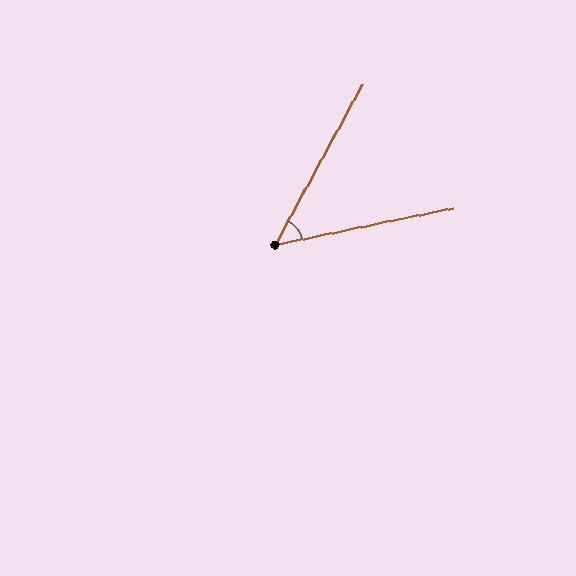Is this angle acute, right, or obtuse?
It is acute.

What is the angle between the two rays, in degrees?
Approximately 50 degrees.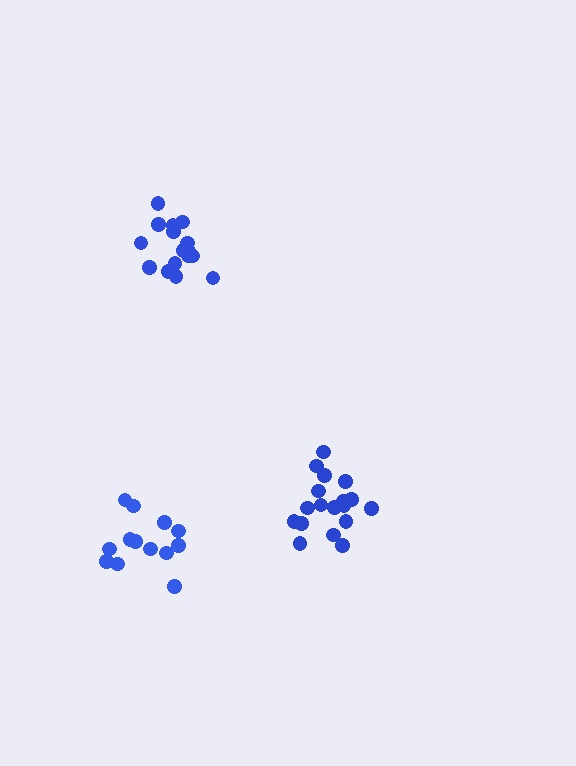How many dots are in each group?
Group 1: 13 dots, Group 2: 18 dots, Group 3: 17 dots (48 total).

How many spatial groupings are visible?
There are 3 spatial groupings.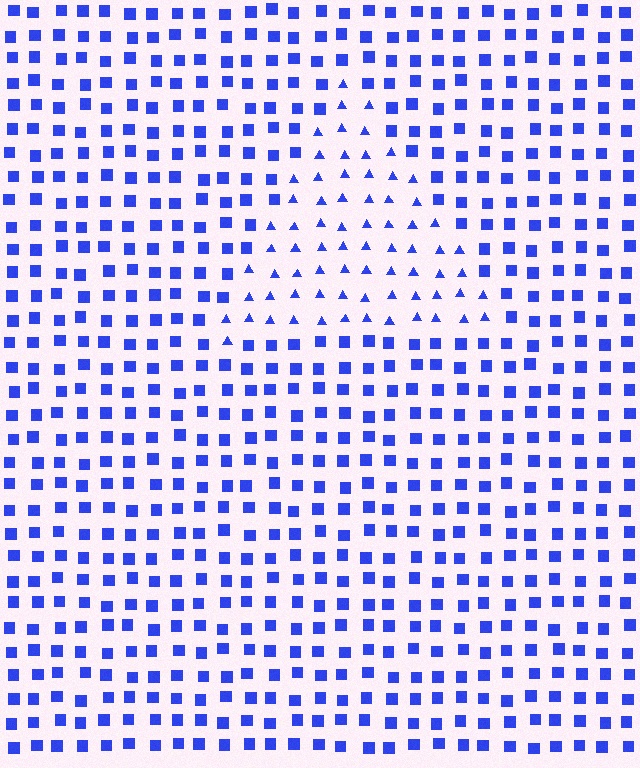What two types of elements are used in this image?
The image uses triangles inside the triangle region and squares outside it.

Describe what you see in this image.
The image is filled with small blue elements arranged in a uniform grid. A triangle-shaped region contains triangles, while the surrounding area contains squares. The boundary is defined purely by the change in element shape.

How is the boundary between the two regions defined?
The boundary is defined by a change in element shape: triangles inside vs. squares outside. All elements share the same color and spacing.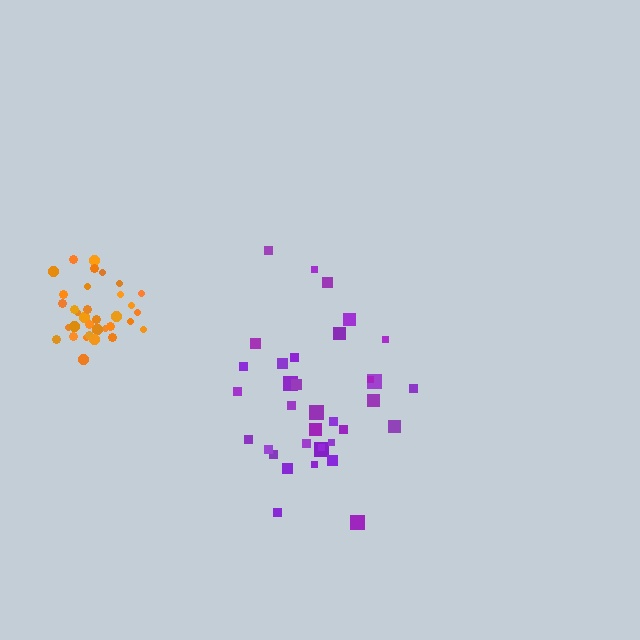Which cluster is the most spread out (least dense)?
Purple.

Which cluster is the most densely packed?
Orange.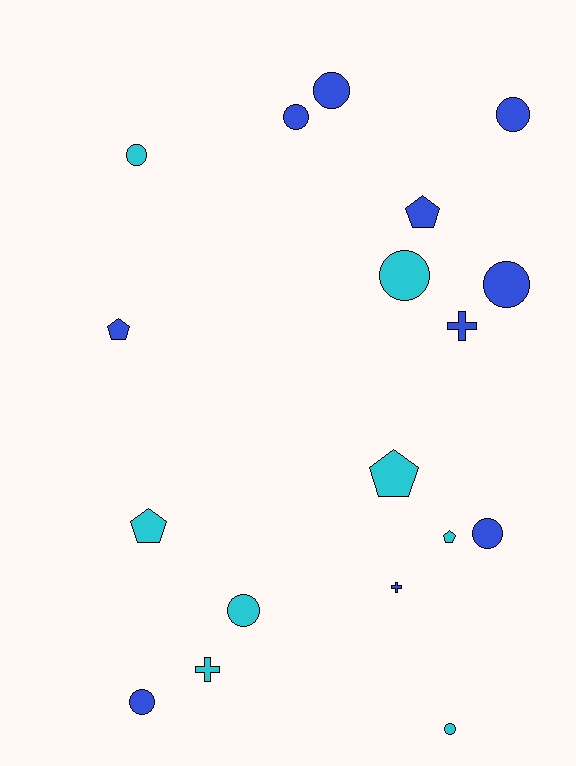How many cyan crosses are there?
There is 1 cyan cross.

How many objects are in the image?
There are 18 objects.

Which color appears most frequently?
Blue, with 10 objects.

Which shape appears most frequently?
Circle, with 10 objects.